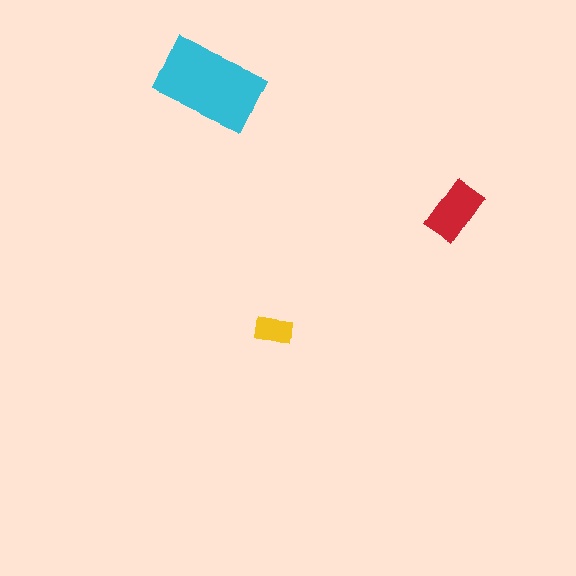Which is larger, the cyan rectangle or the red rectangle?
The cyan one.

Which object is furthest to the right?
The red rectangle is rightmost.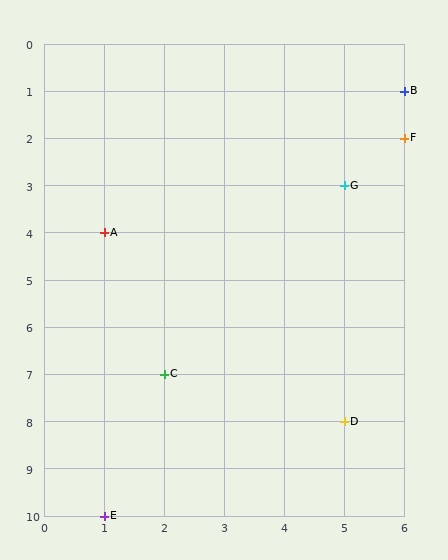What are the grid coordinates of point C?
Point C is at grid coordinates (2, 7).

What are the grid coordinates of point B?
Point B is at grid coordinates (6, 1).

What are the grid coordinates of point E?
Point E is at grid coordinates (1, 10).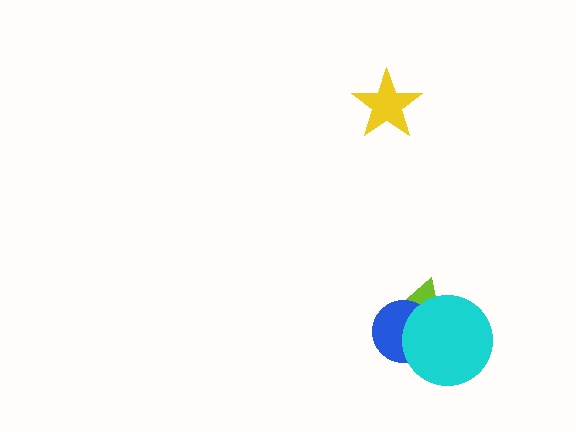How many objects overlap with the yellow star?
0 objects overlap with the yellow star.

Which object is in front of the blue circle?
The cyan circle is in front of the blue circle.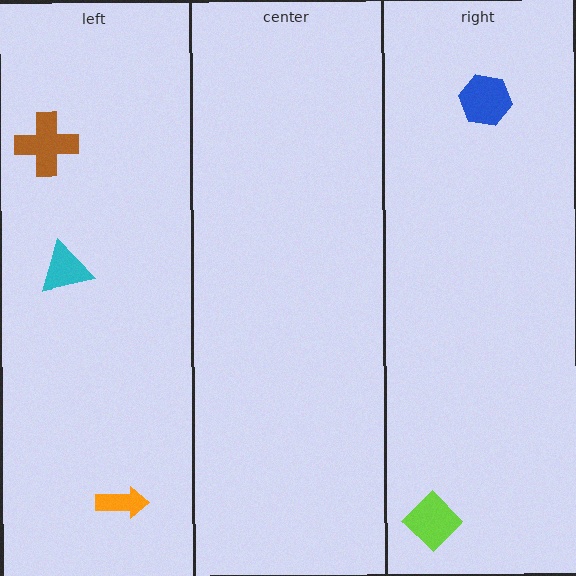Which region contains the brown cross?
The left region.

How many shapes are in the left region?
3.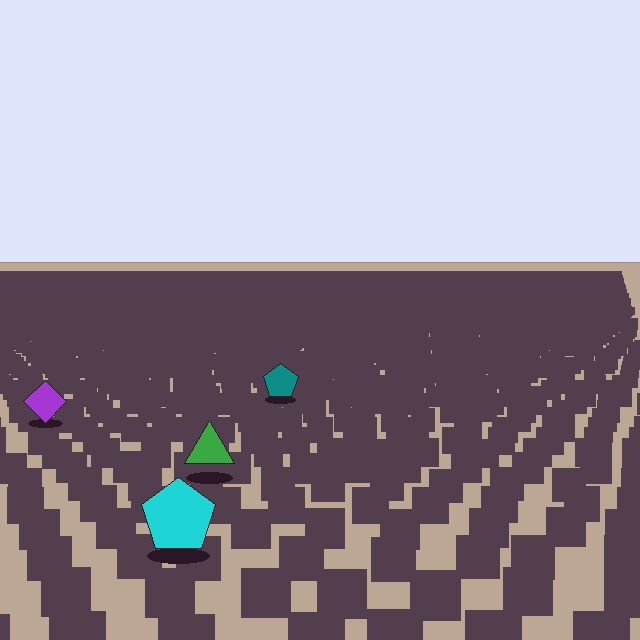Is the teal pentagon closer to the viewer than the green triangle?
No. The green triangle is closer — you can tell from the texture gradient: the ground texture is coarser near it.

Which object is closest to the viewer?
The cyan pentagon is closest. The texture marks near it are larger and more spread out.